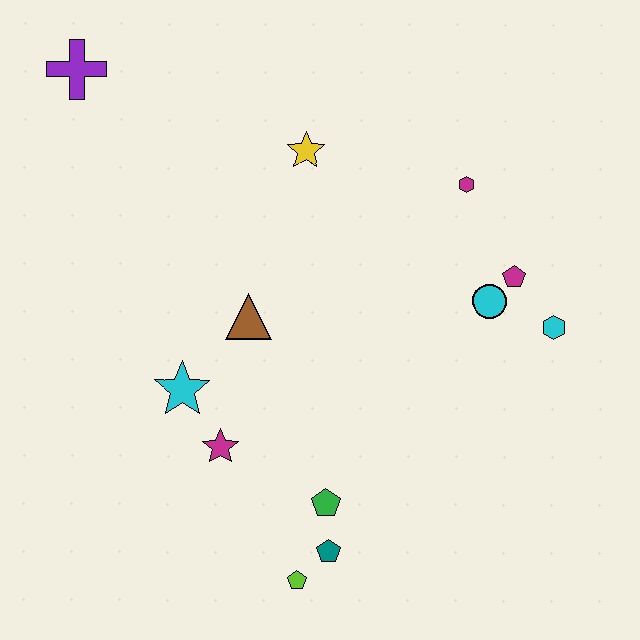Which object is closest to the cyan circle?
The magenta pentagon is closest to the cyan circle.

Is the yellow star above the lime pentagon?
Yes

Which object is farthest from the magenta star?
The purple cross is farthest from the magenta star.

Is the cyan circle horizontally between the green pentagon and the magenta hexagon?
No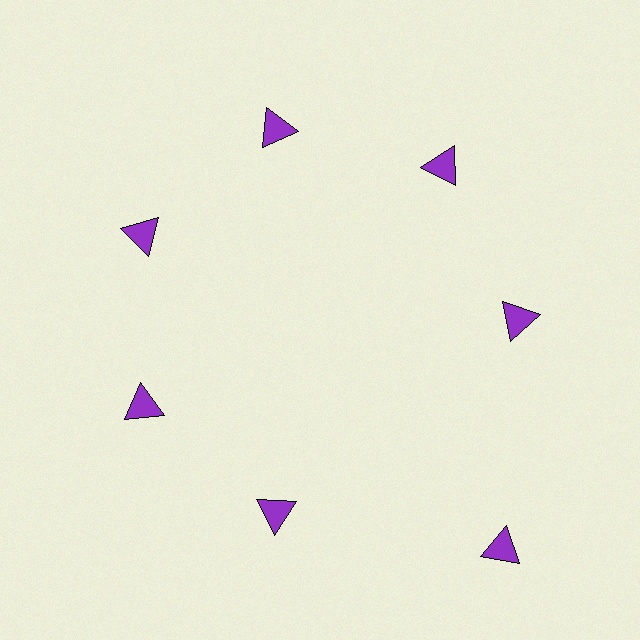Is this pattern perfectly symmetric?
No. The 7 purple triangles are arranged in a ring, but one element near the 5 o'clock position is pushed outward from the center, breaking the 7-fold rotational symmetry.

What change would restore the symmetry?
The symmetry would be restored by moving it inward, back onto the ring so that all 7 triangles sit at equal angles and equal distance from the center.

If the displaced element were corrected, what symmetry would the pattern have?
It would have 7-fold rotational symmetry — the pattern would map onto itself every 51 degrees.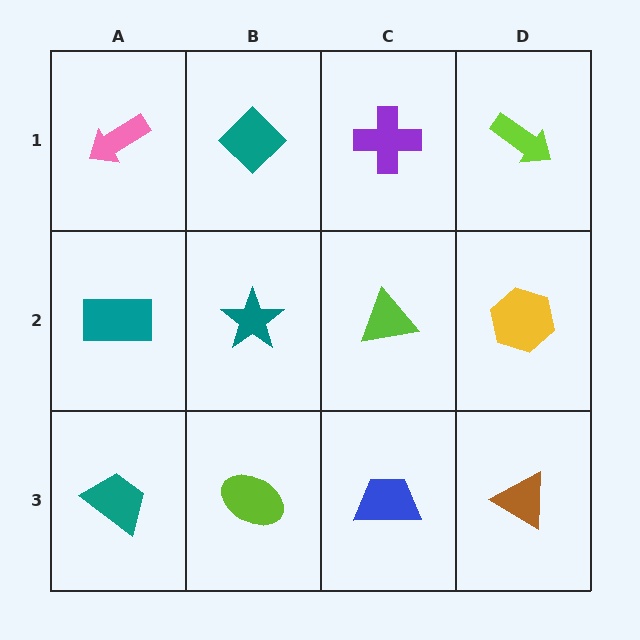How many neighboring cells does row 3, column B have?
3.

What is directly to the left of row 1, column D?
A purple cross.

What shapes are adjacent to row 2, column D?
A lime arrow (row 1, column D), a brown triangle (row 3, column D), a lime triangle (row 2, column C).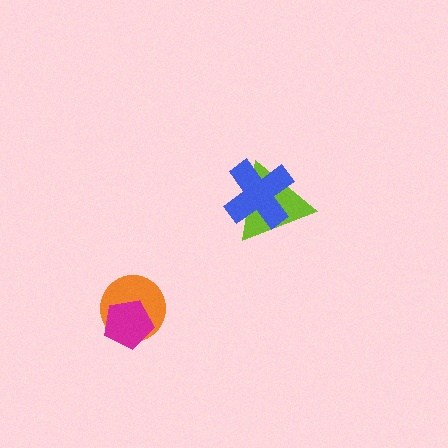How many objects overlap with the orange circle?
1 object overlaps with the orange circle.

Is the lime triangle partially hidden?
Yes, it is partially covered by another shape.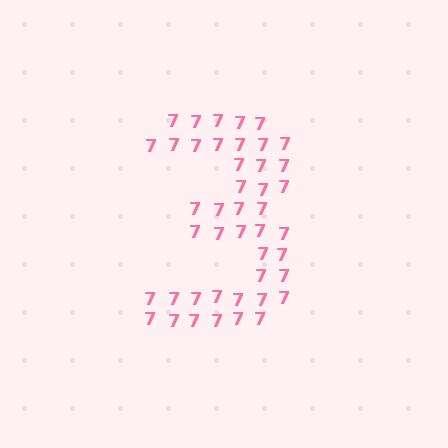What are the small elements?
The small elements are digit 7's.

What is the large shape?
The large shape is the digit 3.